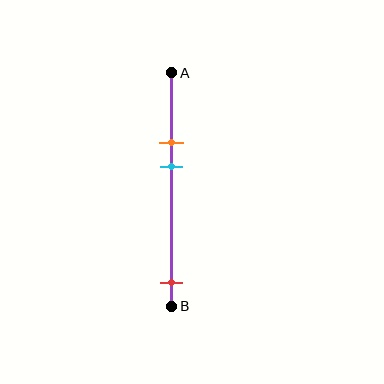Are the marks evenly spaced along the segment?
No, the marks are not evenly spaced.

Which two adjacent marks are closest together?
The orange and cyan marks are the closest adjacent pair.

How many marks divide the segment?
There are 3 marks dividing the segment.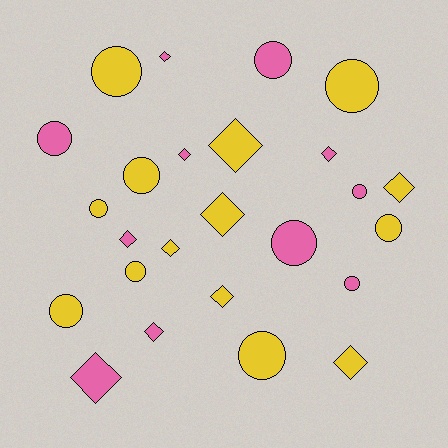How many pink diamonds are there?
There are 6 pink diamonds.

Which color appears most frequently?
Yellow, with 14 objects.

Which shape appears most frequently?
Circle, with 13 objects.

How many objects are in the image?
There are 25 objects.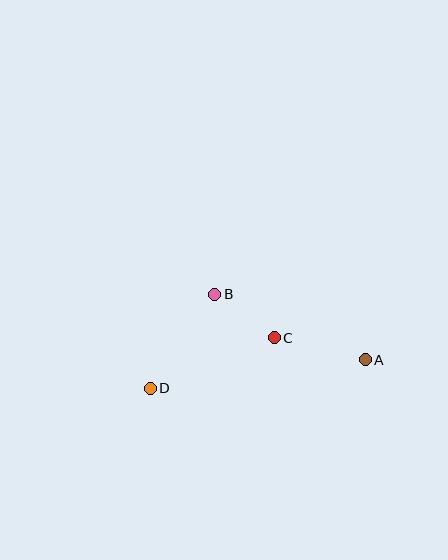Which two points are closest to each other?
Points B and C are closest to each other.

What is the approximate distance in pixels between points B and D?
The distance between B and D is approximately 114 pixels.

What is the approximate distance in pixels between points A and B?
The distance between A and B is approximately 164 pixels.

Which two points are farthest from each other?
Points A and D are farthest from each other.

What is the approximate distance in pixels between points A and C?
The distance between A and C is approximately 93 pixels.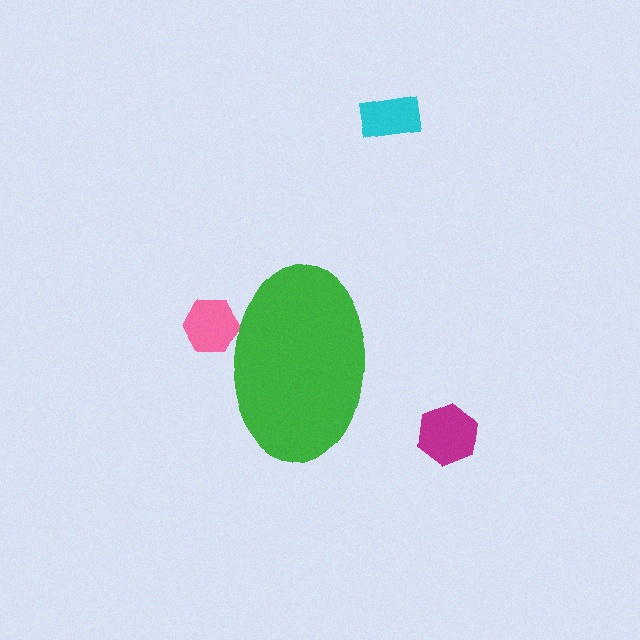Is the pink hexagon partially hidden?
Yes, the pink hexagon is partially hidden behind the green ellipse.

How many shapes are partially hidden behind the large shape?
1 shape is partially hidden.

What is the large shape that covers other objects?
A green ellipse.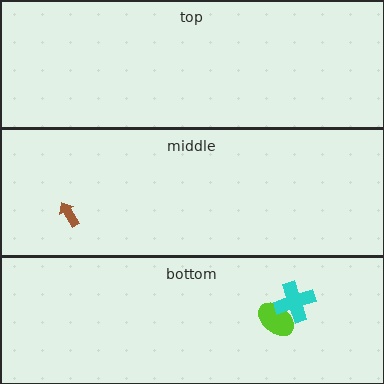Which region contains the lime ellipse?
The bottom region.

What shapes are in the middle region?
The brown arrow.